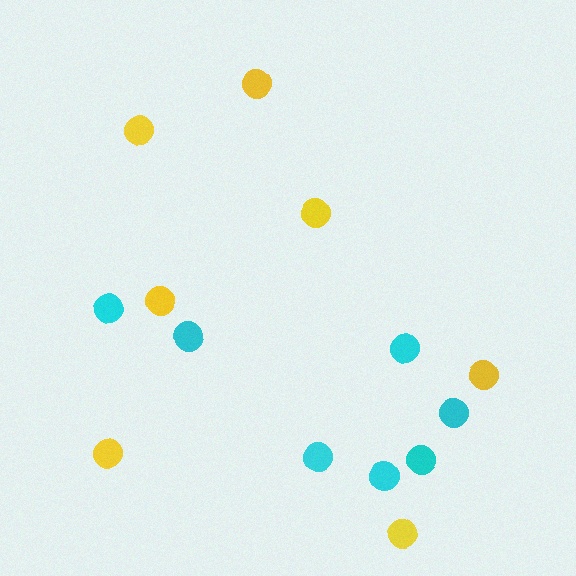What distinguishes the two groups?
There are 2 groups: one group of yellow circles (7) and one group of cyan circles (7).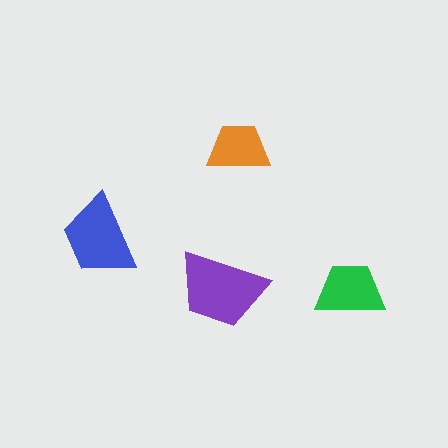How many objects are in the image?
There are 4 objects in the image.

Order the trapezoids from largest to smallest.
the purple one, the blue one, the green one, the orange one.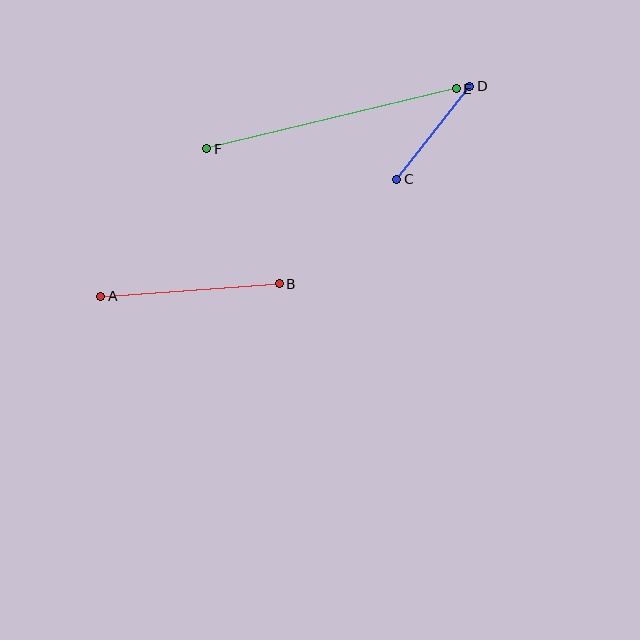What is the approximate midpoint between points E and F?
The midpoint is at approximately (332, 119) pixels.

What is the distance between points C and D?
The distance is approximately 118 pixels.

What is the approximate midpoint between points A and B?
The midpoint is at approximately (190, 290) pixels.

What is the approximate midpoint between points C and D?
The midpoint is at approximately (433, 133) pixels.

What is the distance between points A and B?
The distance is approximately 179 pixels.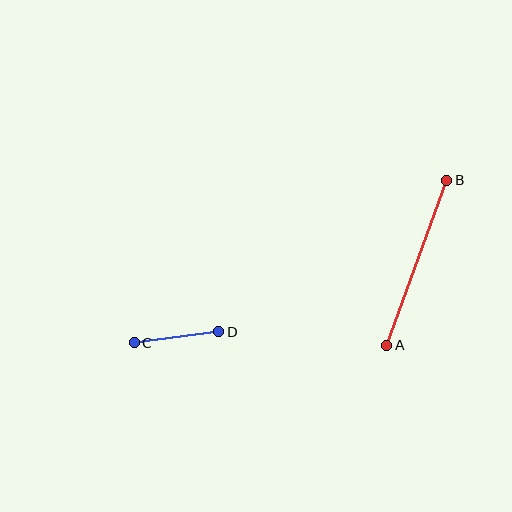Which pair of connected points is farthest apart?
Points A and B are farthest apart.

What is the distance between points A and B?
The distance is approximately 175 pixels.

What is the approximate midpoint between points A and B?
The midpoint is at approximately (417, 263) pixels.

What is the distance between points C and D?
The distance is approximately 85 pixels.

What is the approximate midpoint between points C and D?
The midpoint is at approximately (177, 337) pixels.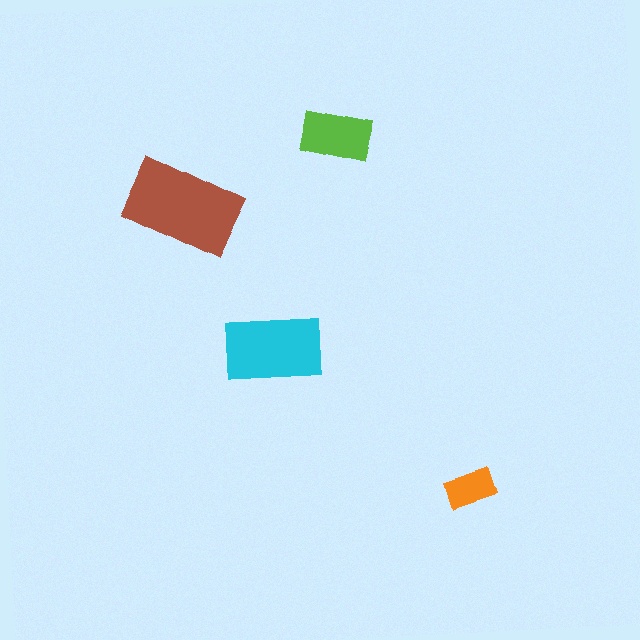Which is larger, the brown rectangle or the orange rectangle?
The brown one.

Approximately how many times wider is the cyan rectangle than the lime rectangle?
About 1.5 times wider.